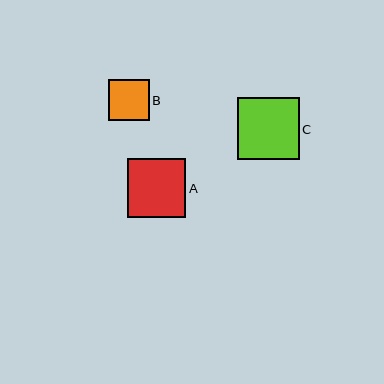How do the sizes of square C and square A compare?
Square C and square A are approximately the same size.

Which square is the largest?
Square C is the largest with a size of approximately 62 pixels.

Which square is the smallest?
Square B is the smallest with a size of approximately 41 pixels.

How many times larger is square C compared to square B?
Square C is approximately 1.5 times the size of square B.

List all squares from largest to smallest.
From largest to smallest: C, A, B.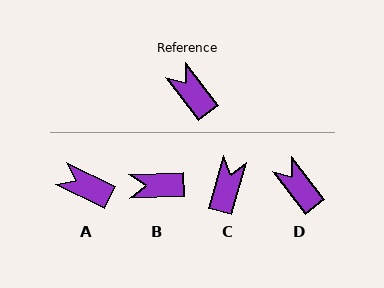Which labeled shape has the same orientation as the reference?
D.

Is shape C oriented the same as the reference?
No, it is off by about 54 degrees.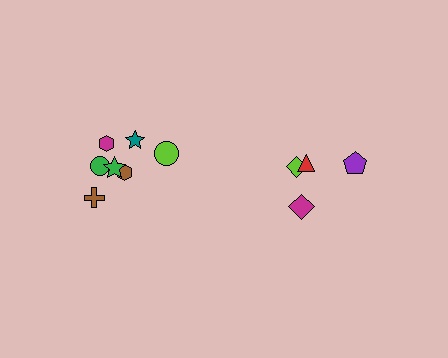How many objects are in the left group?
There are 7 objects.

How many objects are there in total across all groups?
There are 11 objects.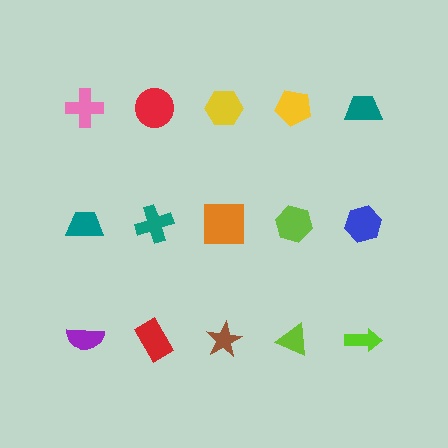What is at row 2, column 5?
A blue hexagon.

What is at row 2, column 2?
A teal cross.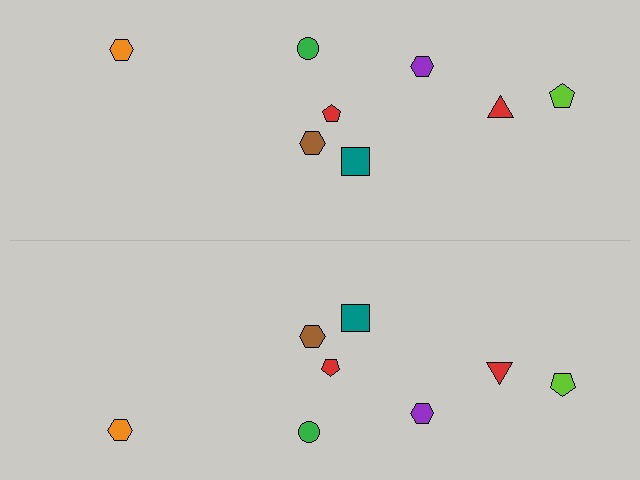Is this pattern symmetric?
Yes, this pattern has bilateral (reflection) symmetry.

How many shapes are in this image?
There are 16 shapes in this image.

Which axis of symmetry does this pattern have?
The pattern has a horizontal axis of symmetry running through the center of the image.